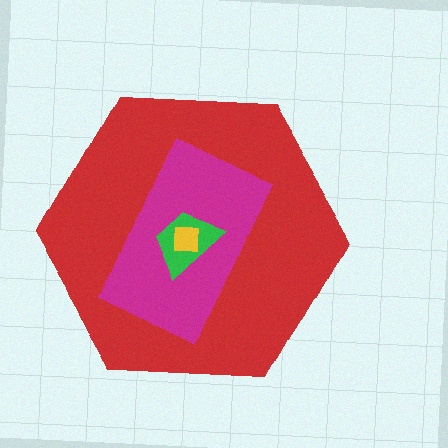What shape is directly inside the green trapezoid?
The yellow square.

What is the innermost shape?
The yellow square.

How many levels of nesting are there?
4.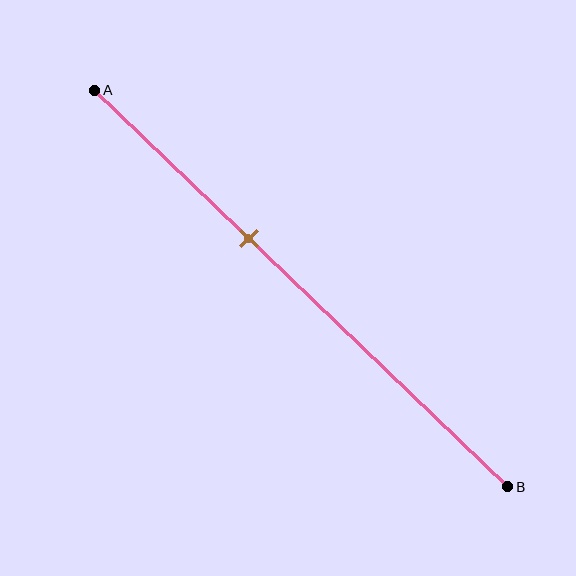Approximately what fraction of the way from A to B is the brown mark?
The brown mark is approximately 35% of the way from A to B.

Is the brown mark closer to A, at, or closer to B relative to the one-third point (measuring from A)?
The brown mark is closer to point B than the one-third point of segment AB.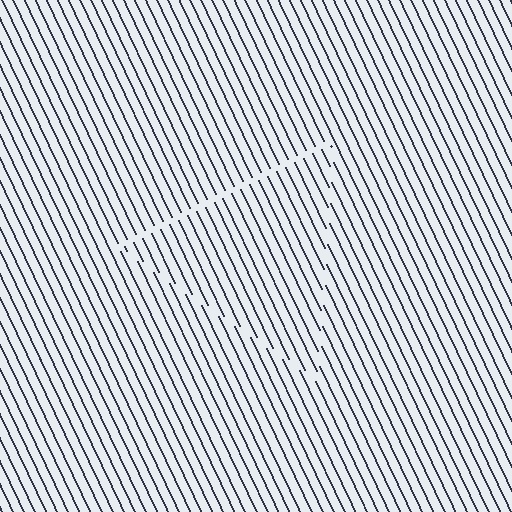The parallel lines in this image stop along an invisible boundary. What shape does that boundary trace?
An illusory triangle. The interior of the shape contains the same grating, shifted by half a period — the contour is defined by the phase discontinuity where line-ends from the inner and outer gratings abut.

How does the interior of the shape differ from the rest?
The interior of the shape contains the same grating, shifted by half a period — the contour is defined by the phase discontinuity where line-ends from the inner and outer gratings abut.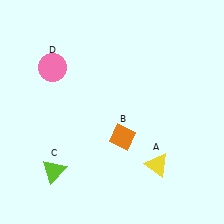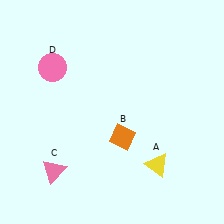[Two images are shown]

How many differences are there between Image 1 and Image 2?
There is 1 difference between the two images.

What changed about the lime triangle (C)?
In Image 1, C is lime. In Image 2, it changed to pink.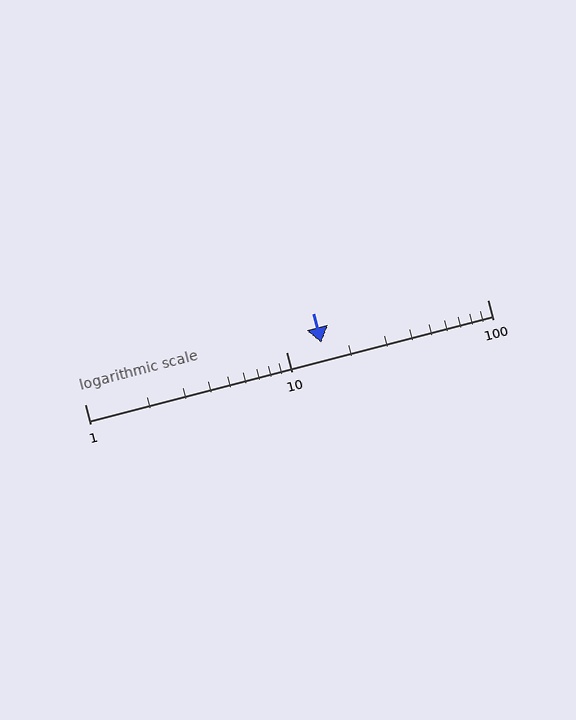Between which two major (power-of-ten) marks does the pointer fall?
The pointer is between 10 and 100.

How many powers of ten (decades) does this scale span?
The scale spans 2 decades, from 1 to 100.